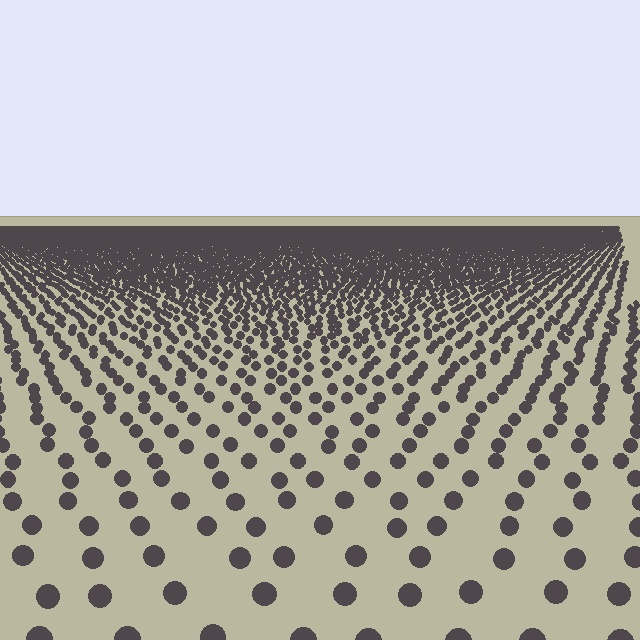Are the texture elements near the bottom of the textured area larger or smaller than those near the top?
Larger. Near the bottom, elements are closer to the viewer and appear at a bigger on-screen size.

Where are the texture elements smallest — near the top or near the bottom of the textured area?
Near the top.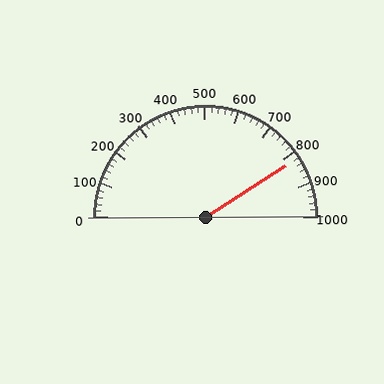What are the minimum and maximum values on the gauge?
The gauge ranges from 0 to 1000.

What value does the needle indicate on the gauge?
The needle indicates approximately 820.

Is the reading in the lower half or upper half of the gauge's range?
The reading is in the upper half of the range (0 to 1000).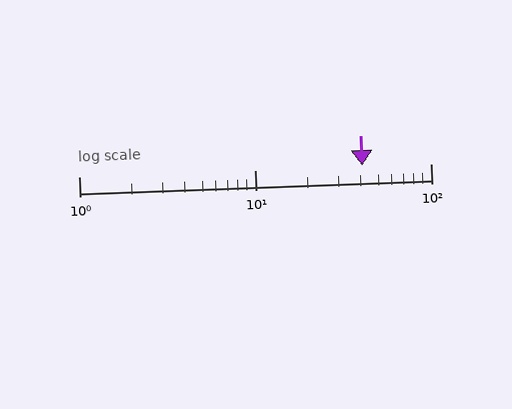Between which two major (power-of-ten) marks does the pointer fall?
The pointer is between 10 and 100.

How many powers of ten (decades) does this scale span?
The scale spans 2 decades, from 1 to 100.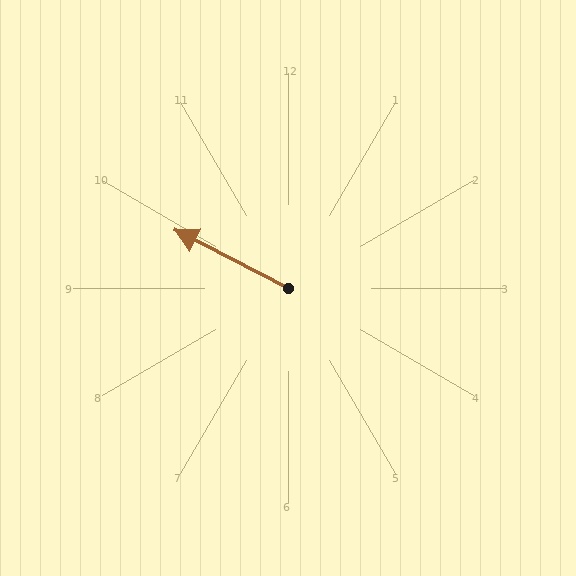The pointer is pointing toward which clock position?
Roughly 10 o'clock.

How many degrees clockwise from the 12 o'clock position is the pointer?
Approximately 297 degrees.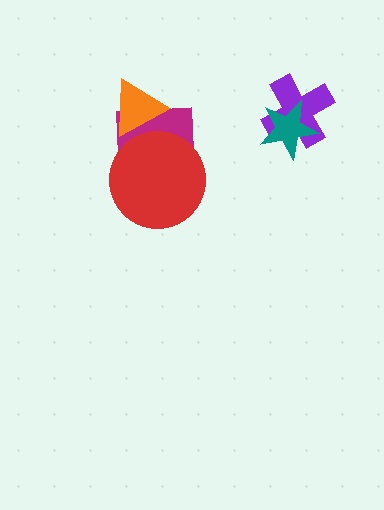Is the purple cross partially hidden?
Yes, it is partially covered by another shape.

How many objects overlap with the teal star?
1 object overlaps with the teal star.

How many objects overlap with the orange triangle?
1 object overlaps with the orange triangle.